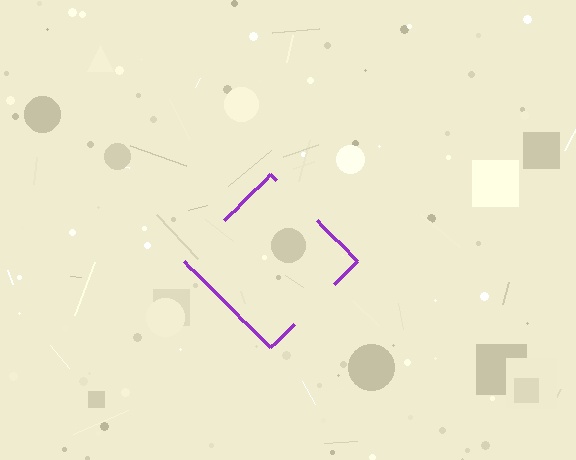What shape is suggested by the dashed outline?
The dashed outline suggests a diamond.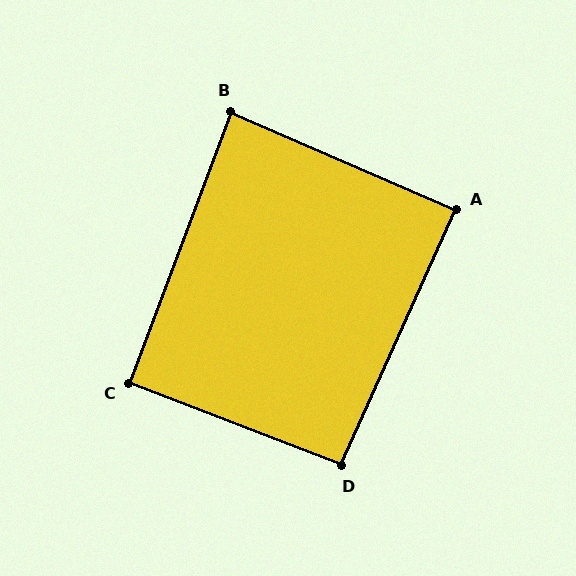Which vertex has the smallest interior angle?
B, at approximately 87 degrees.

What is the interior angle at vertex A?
Approximately 89 degrees (approximately right).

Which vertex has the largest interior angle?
D, at approximately 93 degrees.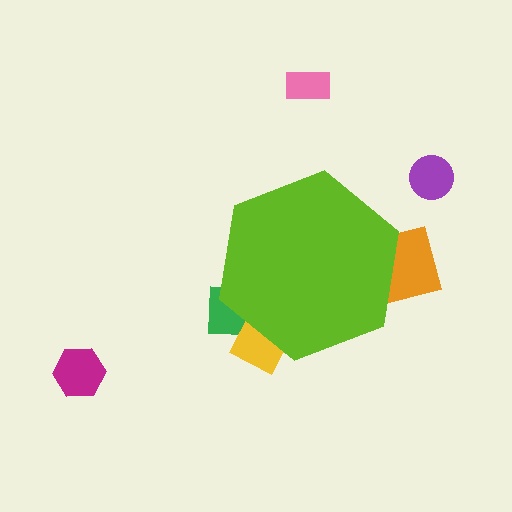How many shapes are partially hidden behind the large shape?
3 shapes are partially hidden.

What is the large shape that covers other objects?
A lime hexagon.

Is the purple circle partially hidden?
No, the purple circle is fully visible.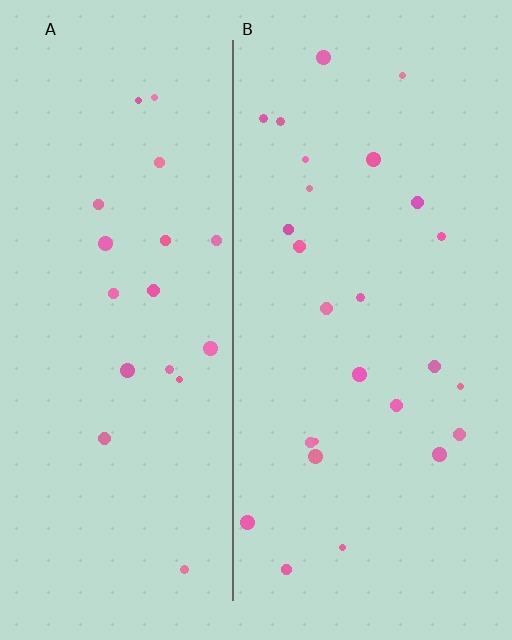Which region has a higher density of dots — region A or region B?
B (the right).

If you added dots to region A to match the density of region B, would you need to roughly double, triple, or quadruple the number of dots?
Approximately double.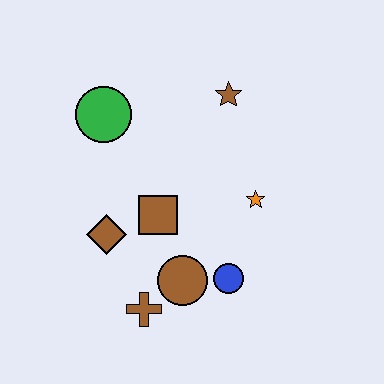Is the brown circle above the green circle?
No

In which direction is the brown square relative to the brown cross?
The brown square is above the brown cross.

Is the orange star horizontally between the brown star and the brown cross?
No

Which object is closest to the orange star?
The blue circle is closest to the orange star.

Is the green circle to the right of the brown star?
No